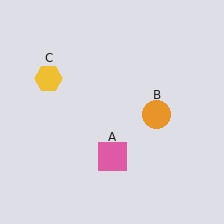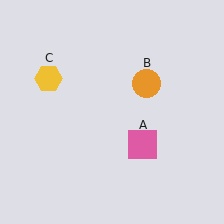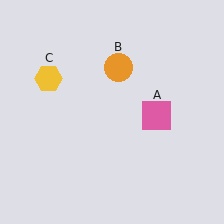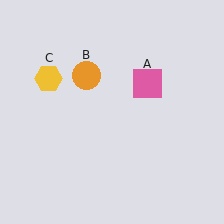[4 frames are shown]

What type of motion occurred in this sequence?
The pink square (object A), orange circle (object B) rotated counterclockwise around the center of the scene.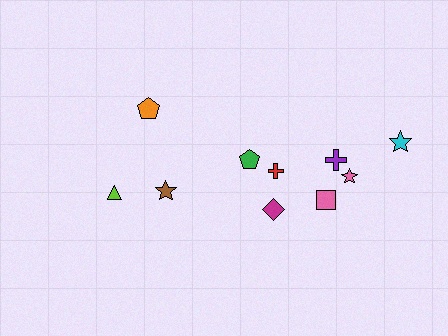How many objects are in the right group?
There are 7 objects.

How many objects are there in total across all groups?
There are 10 objects.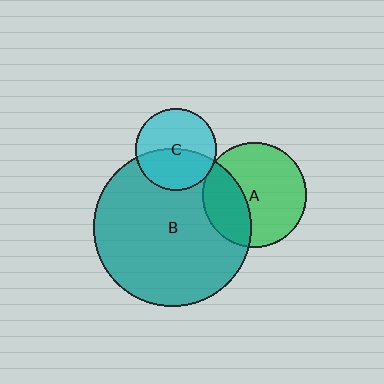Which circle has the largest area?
Circle B (teal).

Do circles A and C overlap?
Yes.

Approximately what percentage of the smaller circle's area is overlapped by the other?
Approximately 5%.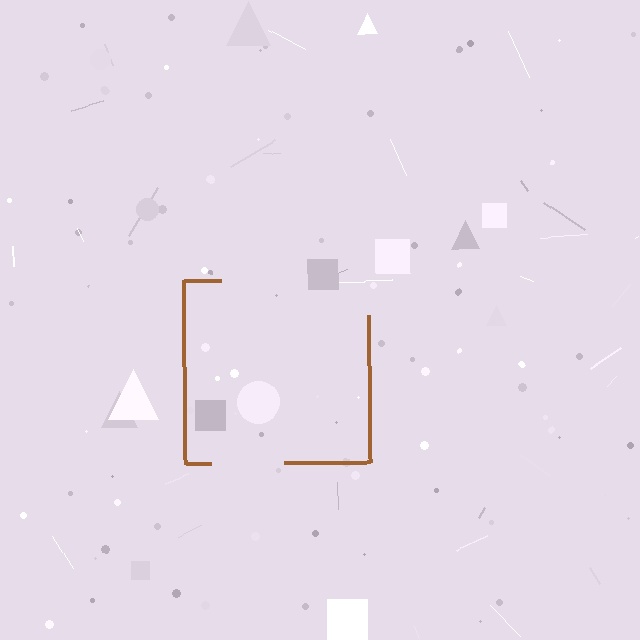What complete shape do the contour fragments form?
The contour fragments form a square.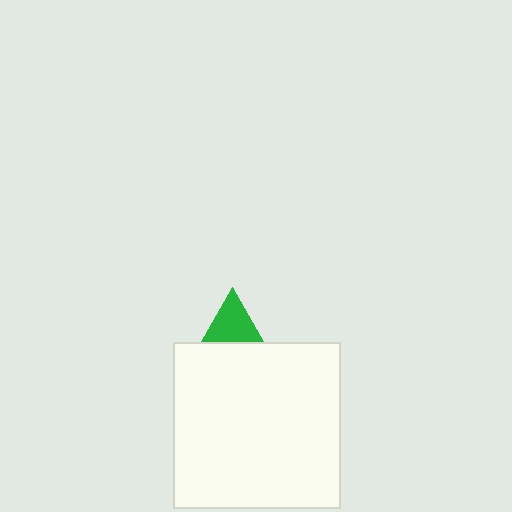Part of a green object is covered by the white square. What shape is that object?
It is a triangle.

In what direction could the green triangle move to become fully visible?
The green triangle could move up. That would shift it out from behind the white square entirely.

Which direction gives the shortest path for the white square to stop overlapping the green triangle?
Moving down gives the shortest separation.